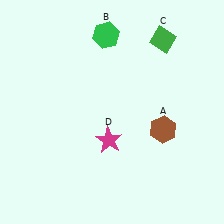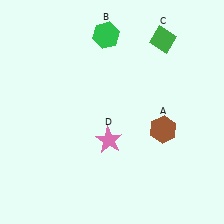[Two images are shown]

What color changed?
The star (D) changed from magenta in Image 1 to pink in Image 2.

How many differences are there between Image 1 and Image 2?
There is 1 difference between the two images.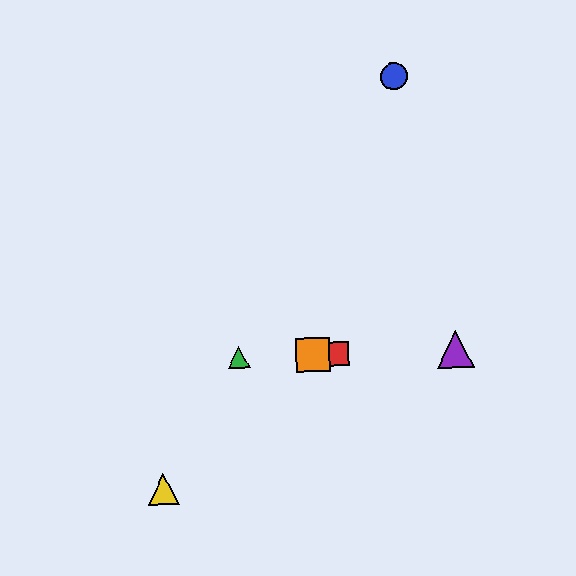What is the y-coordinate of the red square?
The red square is at y≈354.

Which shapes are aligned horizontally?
The red square, the green triangle, the purple triangle, the orange square are aligned horizontally.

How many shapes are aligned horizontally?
4 shapes (the red square, the green triangle, the purple triangle, the orange square) are aligned horizontally.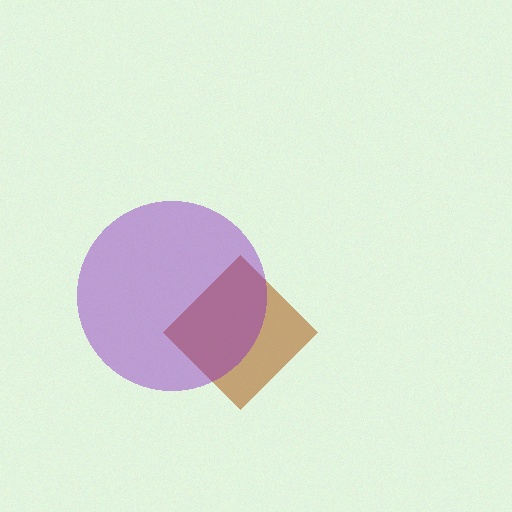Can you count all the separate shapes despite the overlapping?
Yes, there are 2 separate shapes.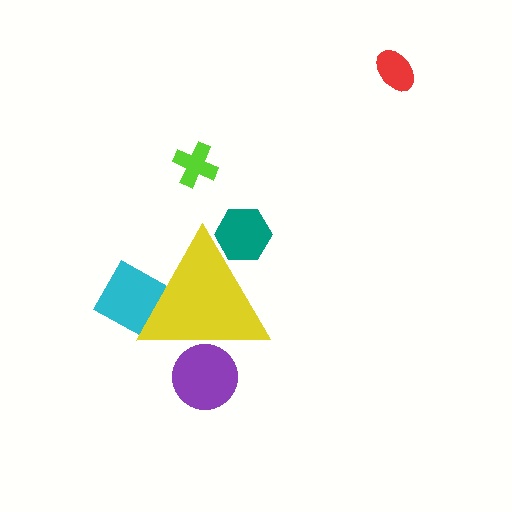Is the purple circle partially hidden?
Yes, the purple circle is partially hidden behind the yellow triangle.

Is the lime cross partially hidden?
No, the lime cross is fully visible.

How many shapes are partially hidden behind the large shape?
3 shapes are partially hidden.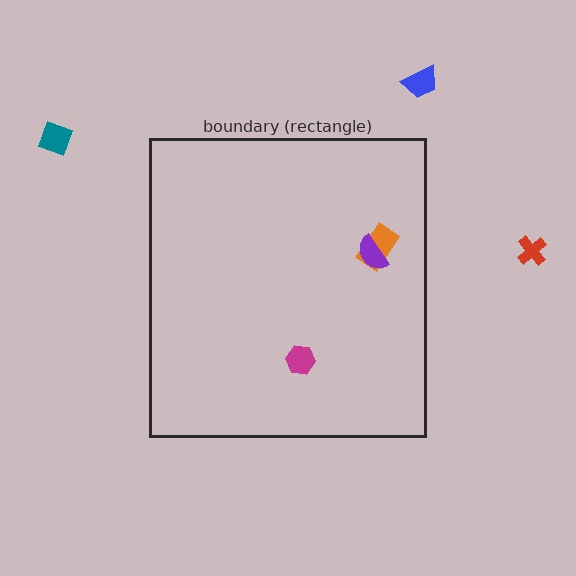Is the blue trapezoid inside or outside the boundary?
Outside.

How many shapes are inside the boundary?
3 inside, 3 outside.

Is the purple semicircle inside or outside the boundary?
Inside.